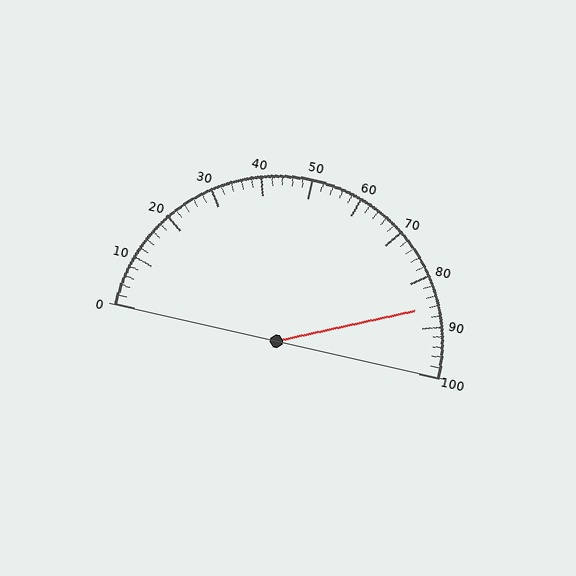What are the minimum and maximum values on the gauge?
The gauge ranges from 0 to 100.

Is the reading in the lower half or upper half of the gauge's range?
The reading is in the upper half of the range (0 to 100).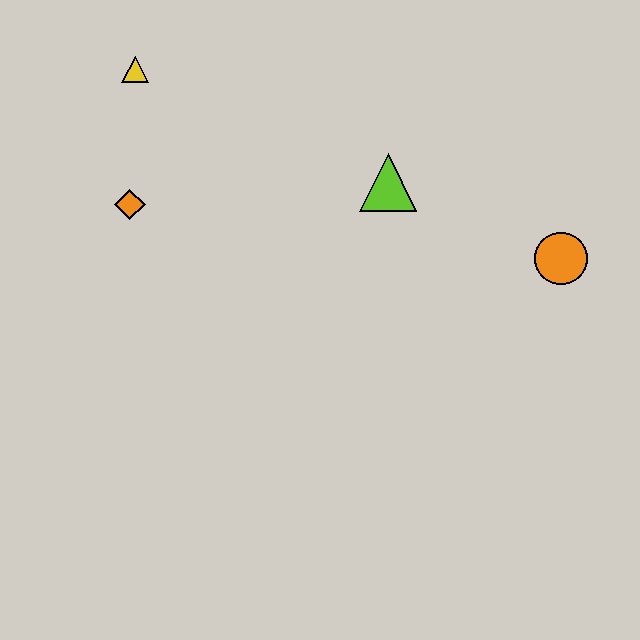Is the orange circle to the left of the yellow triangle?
No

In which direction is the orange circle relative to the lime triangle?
The orange circle is to the right of the lime triangle.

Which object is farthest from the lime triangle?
The yellow triangle is farthest from the lime triangle.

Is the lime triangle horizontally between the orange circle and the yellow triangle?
Yes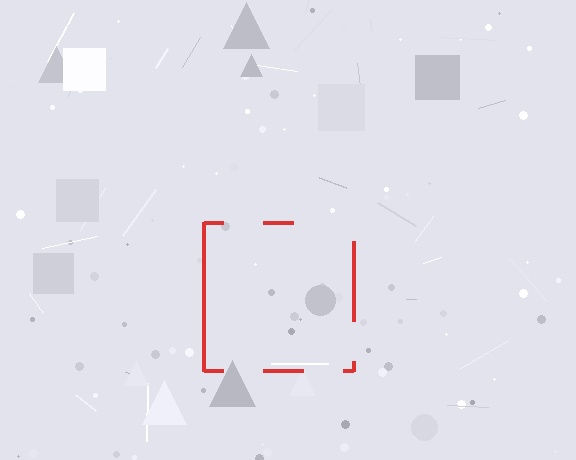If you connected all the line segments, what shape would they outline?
They would outline a square.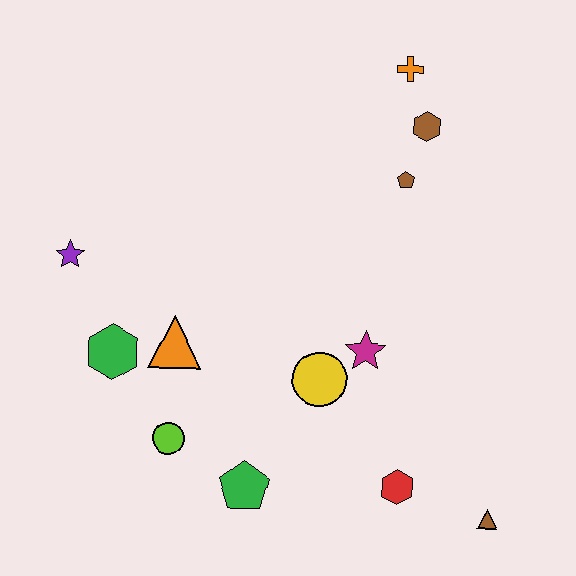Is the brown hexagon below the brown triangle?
No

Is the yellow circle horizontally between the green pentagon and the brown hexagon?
Yes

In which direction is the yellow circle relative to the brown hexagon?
The yellow circle is below the brown hexagon.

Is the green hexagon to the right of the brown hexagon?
No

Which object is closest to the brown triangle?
The red hexagon is closest to the brown triangle.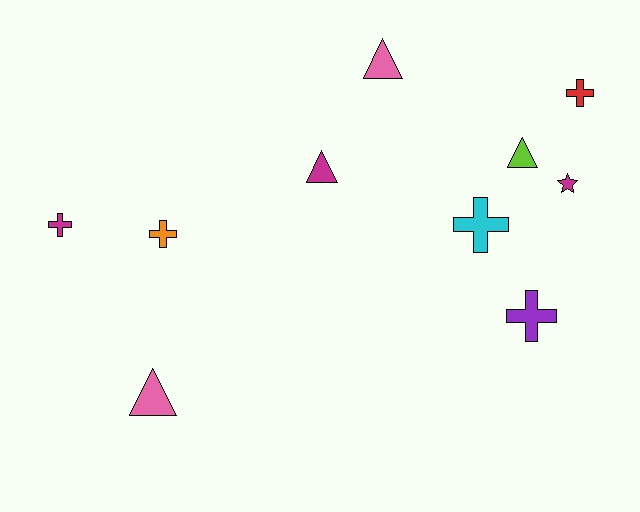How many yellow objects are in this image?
There are no yellow objects.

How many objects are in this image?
There are 10 objects.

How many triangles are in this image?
There are 4 triangles.